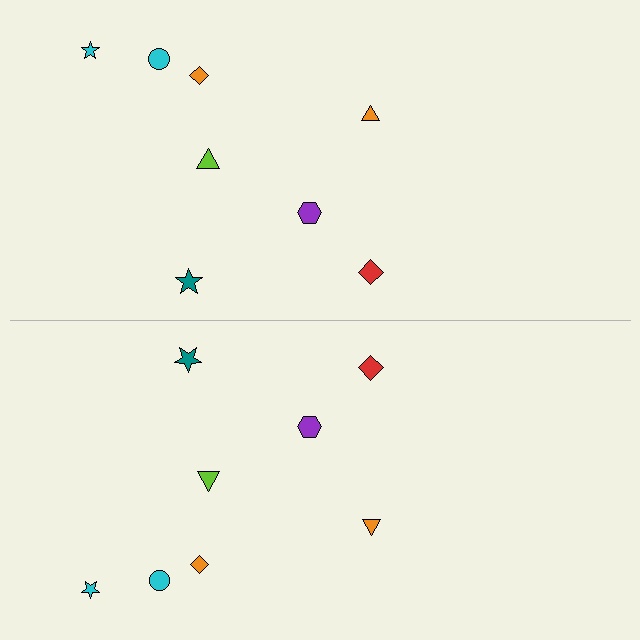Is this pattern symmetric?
Yes, this pattern has bilateral (reflection) symmetry.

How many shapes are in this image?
There are 16 shapes in this image.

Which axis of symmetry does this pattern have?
The pattern has a horizontal axis of symmetry running through the center of the image.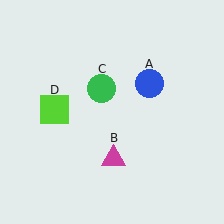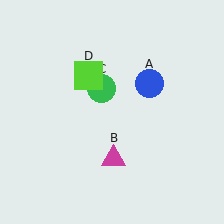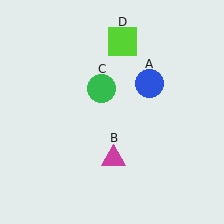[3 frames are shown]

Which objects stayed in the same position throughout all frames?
Blue circle (object A) and magenta triangle (object B) and green circle (object C) remained stationary.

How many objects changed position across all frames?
1 object changed position: lime square (object D).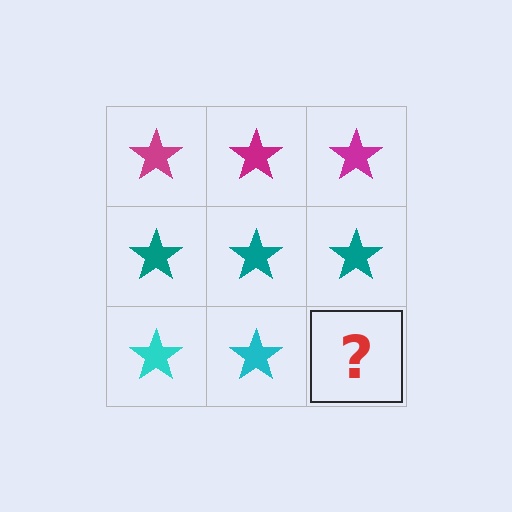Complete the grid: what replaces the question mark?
The question mark should be replaced with a cyan star.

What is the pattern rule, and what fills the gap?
The rule is that each row has a consistent color. The gap should be filled with a cyan star.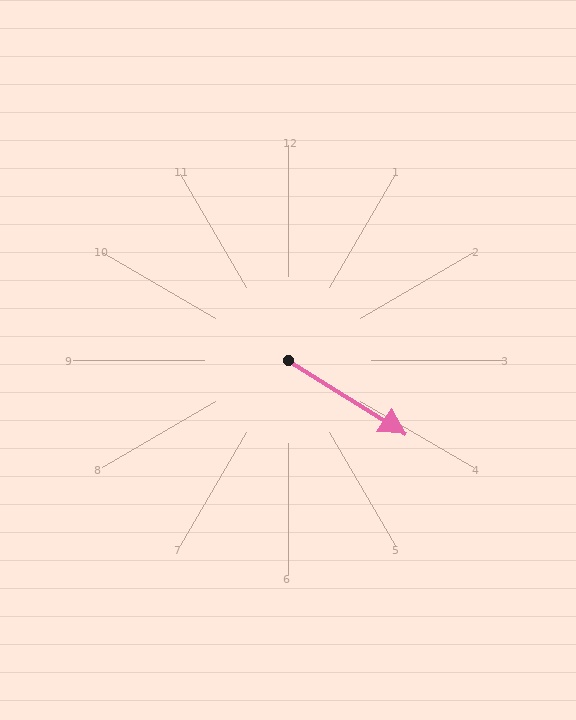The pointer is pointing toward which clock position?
Roughly 4 o'clock.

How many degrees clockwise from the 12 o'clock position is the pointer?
Approximately 122 degrees.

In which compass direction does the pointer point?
Southeast.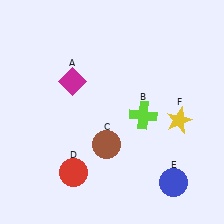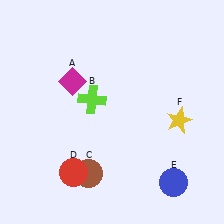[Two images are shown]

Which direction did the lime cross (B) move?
The lime cross (B) moved left.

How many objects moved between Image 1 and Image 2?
2 objects moved between the two images.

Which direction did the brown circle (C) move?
The brown circle (C) moved down.